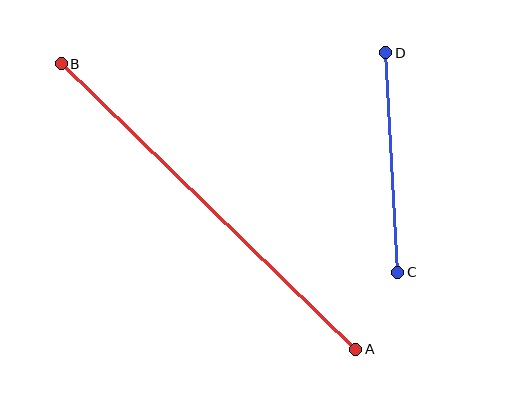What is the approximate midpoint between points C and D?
The midpoint is at approximately (392, 163) pixels.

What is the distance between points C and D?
The distance is approximately 220 pixels.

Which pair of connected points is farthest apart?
Points A and B are farthest apart.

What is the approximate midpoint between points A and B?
The midpoint is at approximately (209, 206) pixels.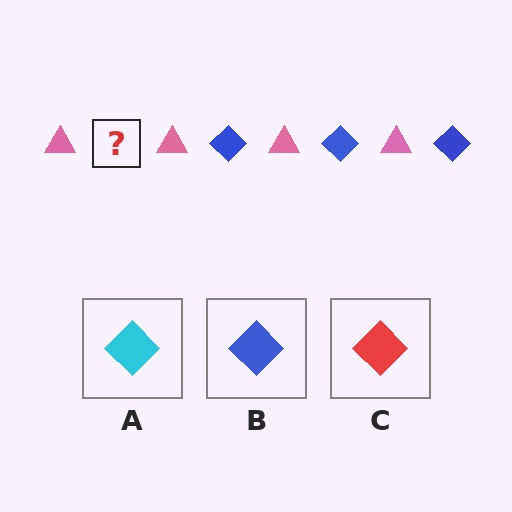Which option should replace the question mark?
Option B.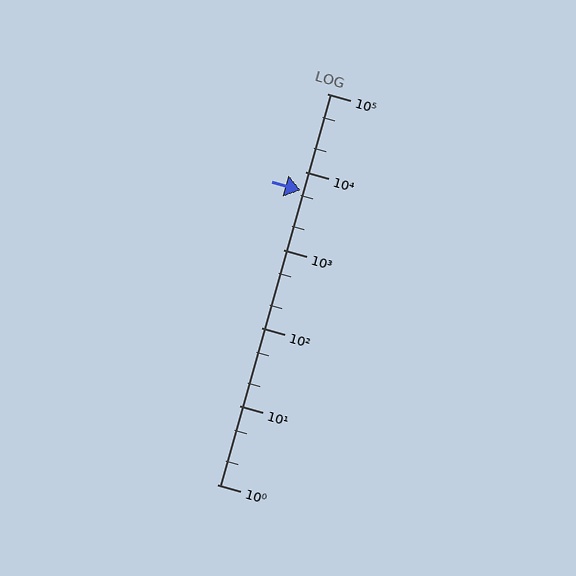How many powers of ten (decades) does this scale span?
The scale spans 5 decades, from 1 to 100000.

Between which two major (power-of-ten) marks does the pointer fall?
The pointer is between 1000 and 10000.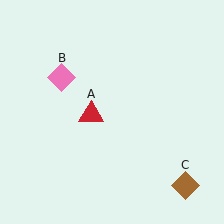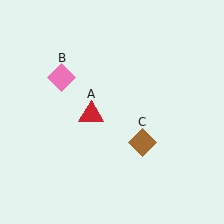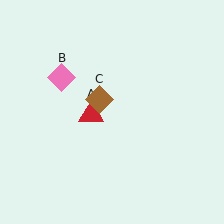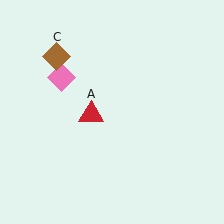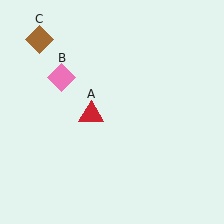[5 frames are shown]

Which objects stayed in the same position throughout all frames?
Red triangle (object A) and pink diamond (object B) remained stationary.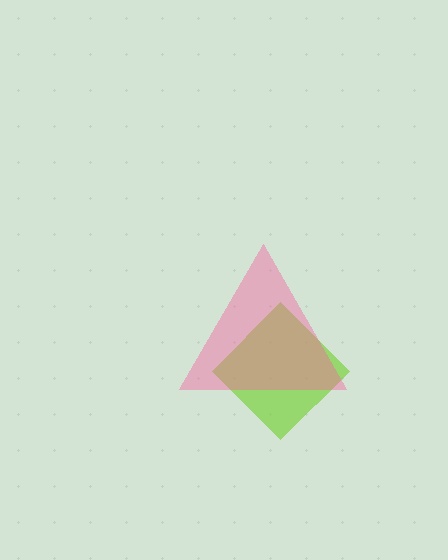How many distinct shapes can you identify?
There are 2 distinct shapes: a lime diamond, a pink triangle.